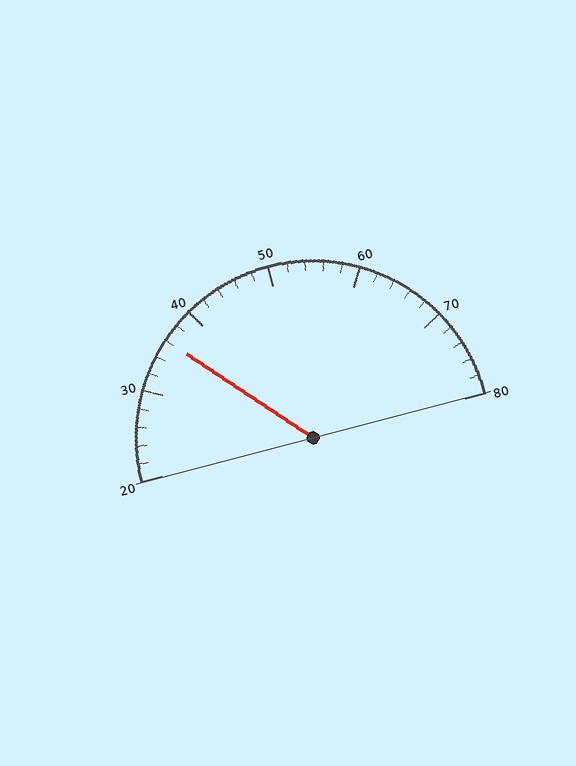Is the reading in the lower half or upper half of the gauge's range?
The reading is in the lower half of the range (20 to 80).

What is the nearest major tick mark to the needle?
The nearest major tick mark is 40.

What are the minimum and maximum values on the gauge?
The gauge ranges from 20 to 80.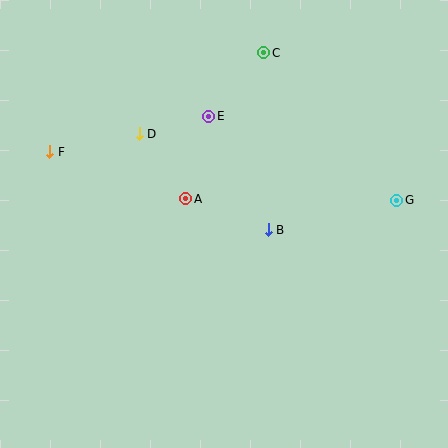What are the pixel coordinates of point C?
Point C is at (264, 53).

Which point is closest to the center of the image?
Point B at (268, 230) is closest to the center.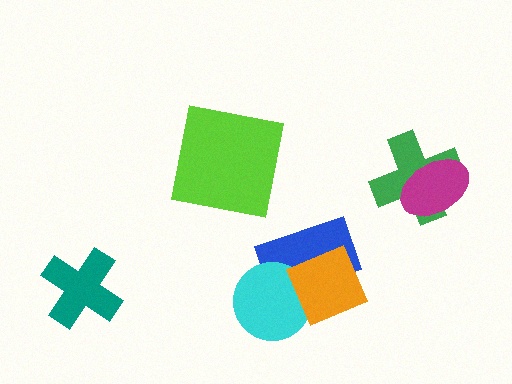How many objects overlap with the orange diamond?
2 objects overlap with the orange diamond.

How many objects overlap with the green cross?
1 object overlaps with the green cross.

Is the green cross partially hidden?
Yes, it is partially covered by another shape.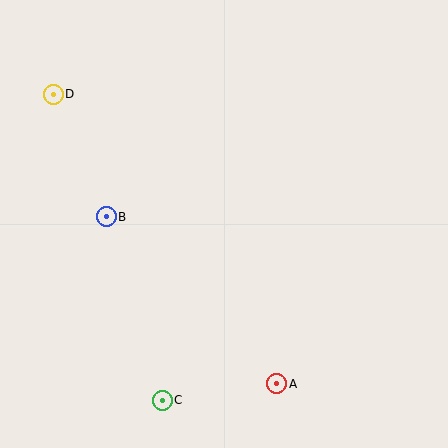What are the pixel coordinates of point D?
Point D is at (53, 94).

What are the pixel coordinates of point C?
Point C is at (162, 400).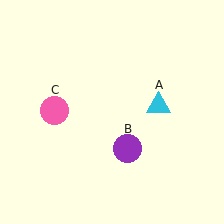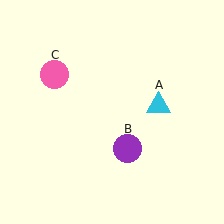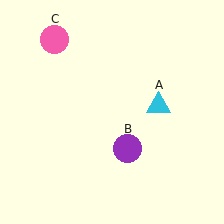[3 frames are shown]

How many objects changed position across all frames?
1 object changed position: pink circle (object C).